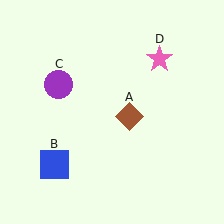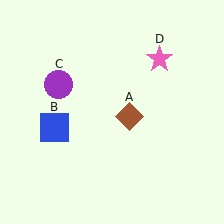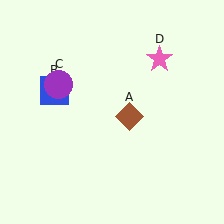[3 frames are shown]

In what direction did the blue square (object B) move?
The blue square (object B) moved up.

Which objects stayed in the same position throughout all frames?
Brown diamond (object A) and purple circle (object C) and pink star (object D) remained stationary.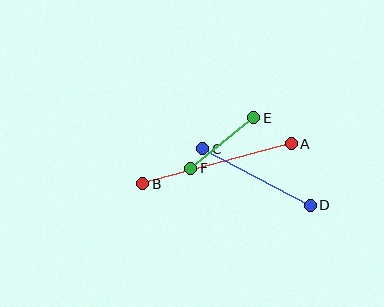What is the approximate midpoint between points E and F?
The midpoint is at approximately (222, 143) pixels.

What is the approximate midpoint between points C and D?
The midpoint is at approximately (257, 177) pixels.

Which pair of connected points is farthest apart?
Points A and B are farthest apart.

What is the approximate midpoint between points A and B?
The midpoint is at approximately (217, 164) pixels.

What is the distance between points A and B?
The distance is approximately 154 pixels.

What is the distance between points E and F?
The distance is approximately 80 pixels.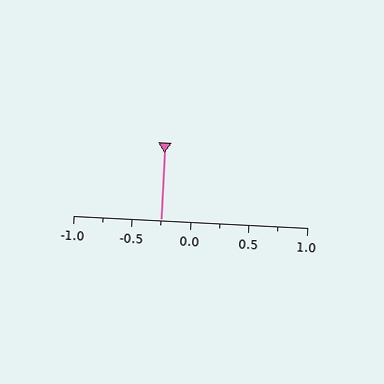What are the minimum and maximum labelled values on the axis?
The axis runs from -1.0 to 1.0.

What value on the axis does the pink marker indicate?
The marker indicates approximately -0.25.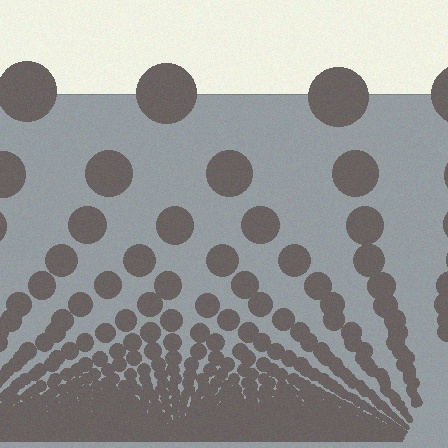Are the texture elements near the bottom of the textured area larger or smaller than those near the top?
Smaller. The gradient is inverted — elements near the bottom are smaller and denser.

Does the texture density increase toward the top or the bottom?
Density increases toward the bottom.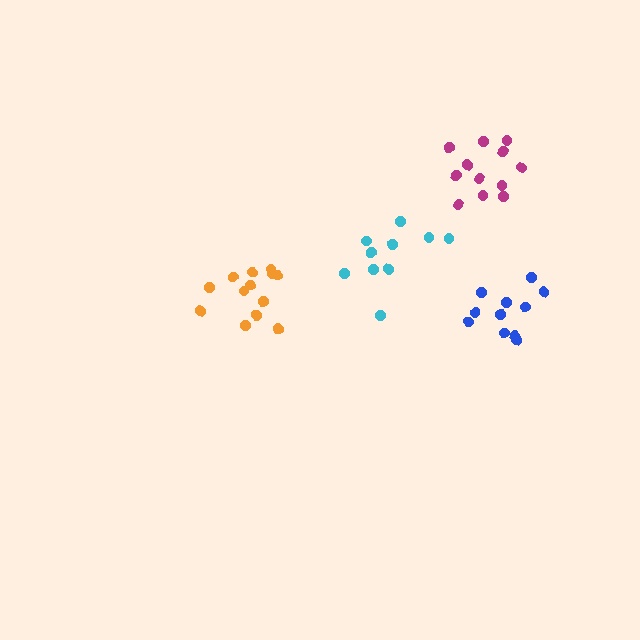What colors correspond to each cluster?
The clusters are colored: orange, blue, magenta, cyan.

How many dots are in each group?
Group 1: 13 dots, Group 2: 11 dots, Group 3: 12 dots, Group 4: 10 dots (46 total).